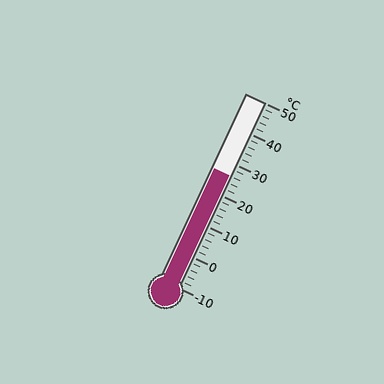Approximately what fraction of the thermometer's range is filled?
The thermometer is filled to approximately 60% of its range.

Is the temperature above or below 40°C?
The temperature is below 40°C.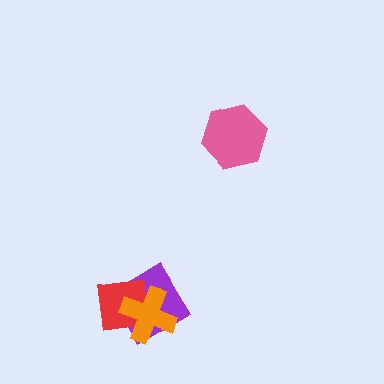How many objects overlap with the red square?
2 objects overlap with the red square.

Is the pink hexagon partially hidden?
No, no other shape covers it.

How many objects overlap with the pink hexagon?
0 objects overlap with the pink hexagon.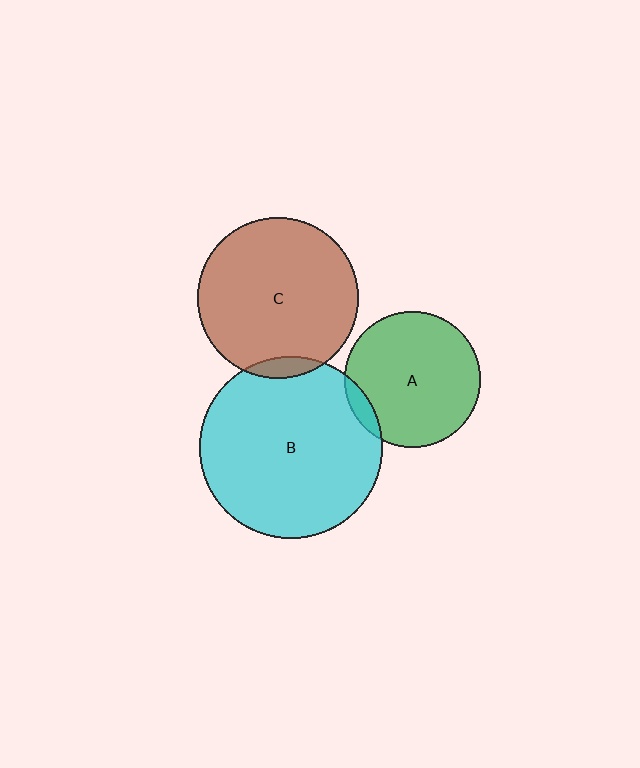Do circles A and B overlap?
Yes.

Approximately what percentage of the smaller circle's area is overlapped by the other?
Approximately 5%.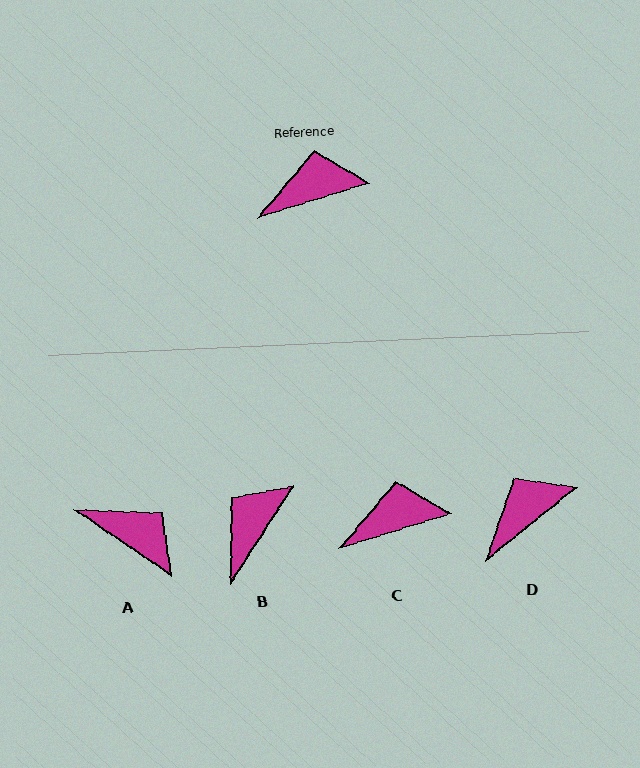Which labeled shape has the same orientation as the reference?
C.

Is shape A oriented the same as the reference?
No, it is off by about 51 degrees.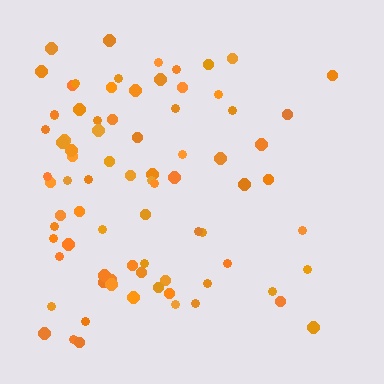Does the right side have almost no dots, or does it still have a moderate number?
Still a moderate number, just noticeably fewer than the left.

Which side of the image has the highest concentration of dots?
The left.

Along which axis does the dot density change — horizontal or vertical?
Horizontal.